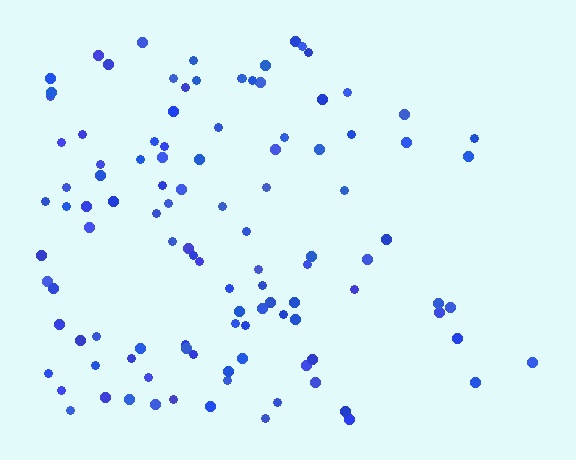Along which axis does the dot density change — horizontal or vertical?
Horizontal.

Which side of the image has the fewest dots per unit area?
The right.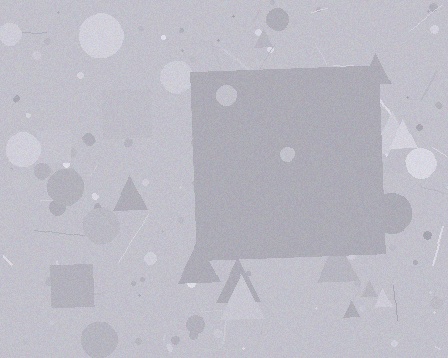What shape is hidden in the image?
A square is hidden in the image.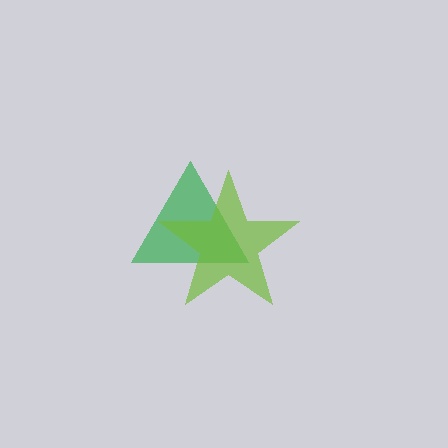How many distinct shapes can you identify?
There are 2 distinct shapes: a green triangle, a lime star.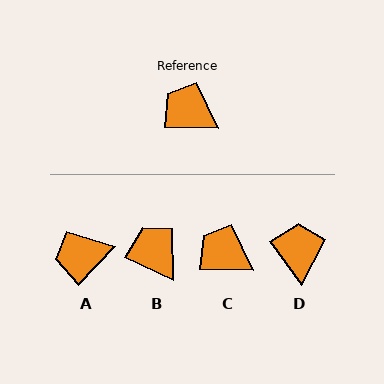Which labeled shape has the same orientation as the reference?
C.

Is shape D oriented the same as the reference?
No, it is off by about 53 degrees.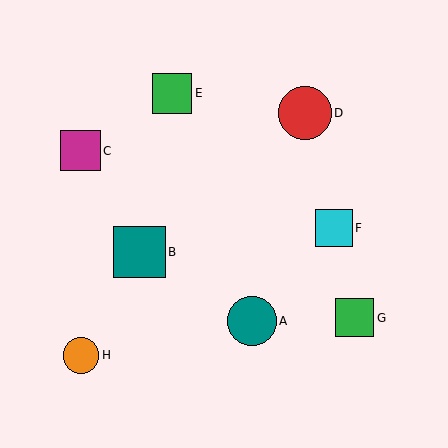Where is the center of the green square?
The center of the green square is at (355, 318).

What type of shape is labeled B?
Shape B is a teal square.